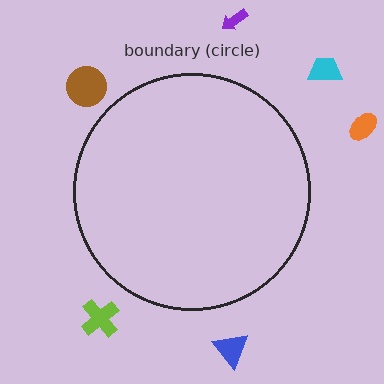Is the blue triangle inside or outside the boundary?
Outside.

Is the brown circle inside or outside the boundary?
Outside.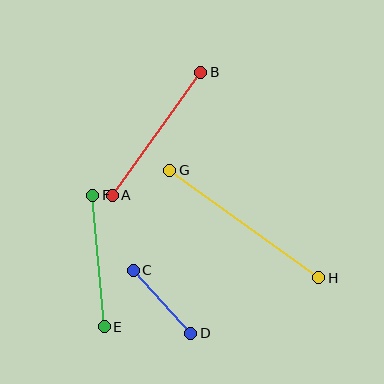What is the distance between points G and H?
The distance is approximately 184 pixels.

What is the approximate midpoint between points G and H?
The midpoint is at approximately (244, 224) pixels.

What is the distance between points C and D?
The distance is approximately 85 pixels.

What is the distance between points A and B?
The distance is approximately 152 pixels.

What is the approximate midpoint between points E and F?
The midpoint is at approximately (98, 261) pixels.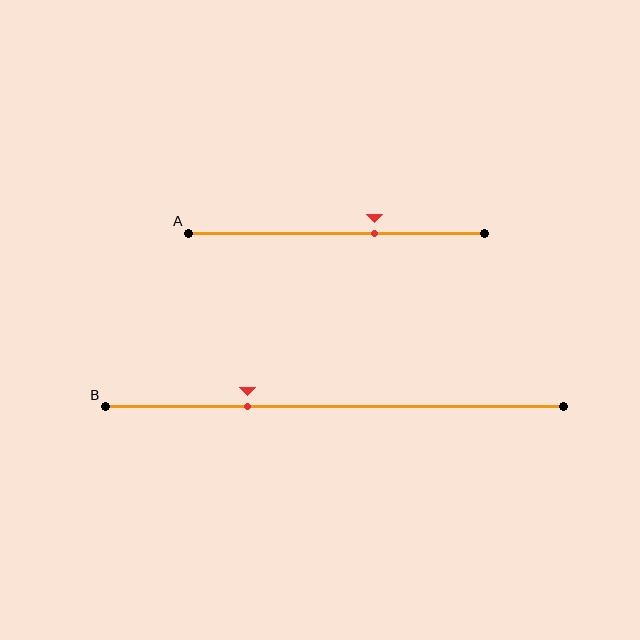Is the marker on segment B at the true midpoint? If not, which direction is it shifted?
No, the marker on segment B is shifted to the left by about 19% of the segment length.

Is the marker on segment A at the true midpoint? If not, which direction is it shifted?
No, the marker on segment A is shifted to the right by about 13% of the segment length.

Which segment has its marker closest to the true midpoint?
Segment A has its marker closest to the true midpoint.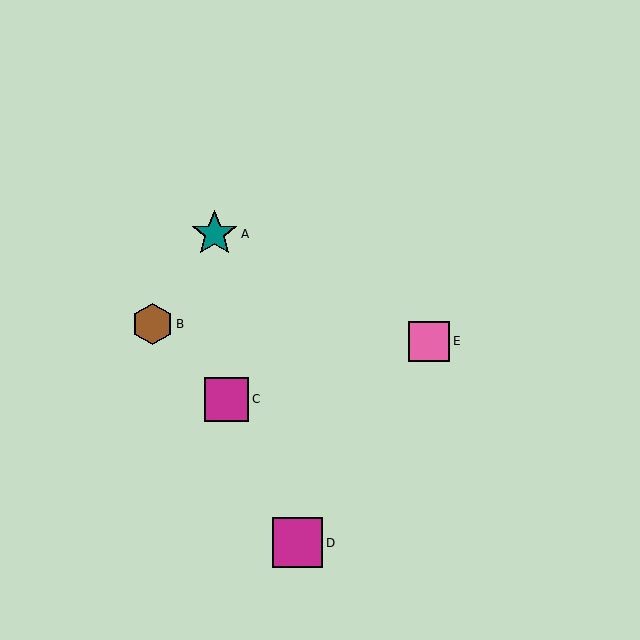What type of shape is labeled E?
Shape E is a pink square.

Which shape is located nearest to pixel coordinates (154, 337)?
The brown hexagon (labeled B) at (153, 324) is nearest to that location.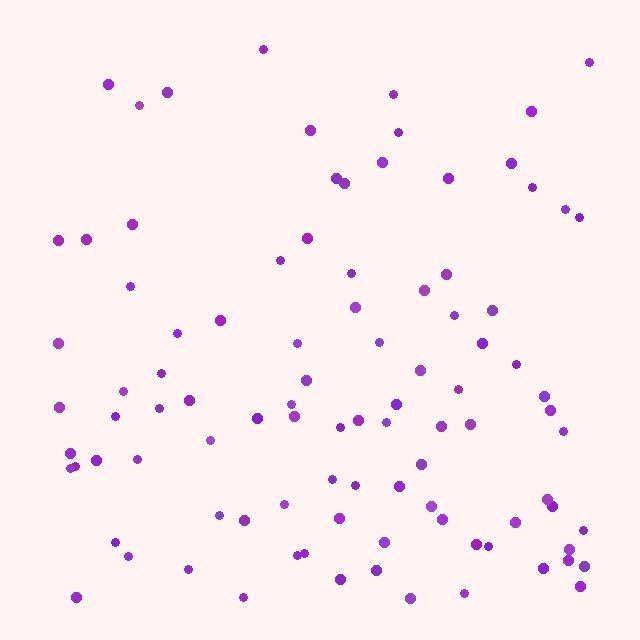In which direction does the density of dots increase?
From top to bottom, with the bottom side densest.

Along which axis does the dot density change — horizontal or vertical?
Vertical.